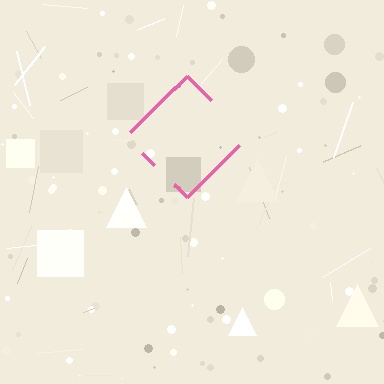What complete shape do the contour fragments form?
The contour fragments form a diamond.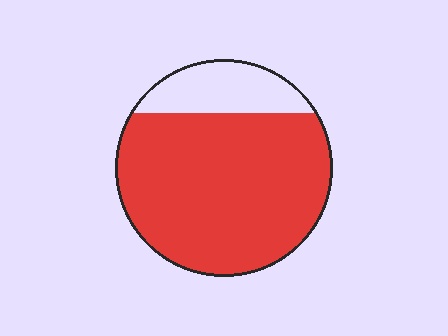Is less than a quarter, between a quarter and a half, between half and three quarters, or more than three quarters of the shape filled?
More than three quarters.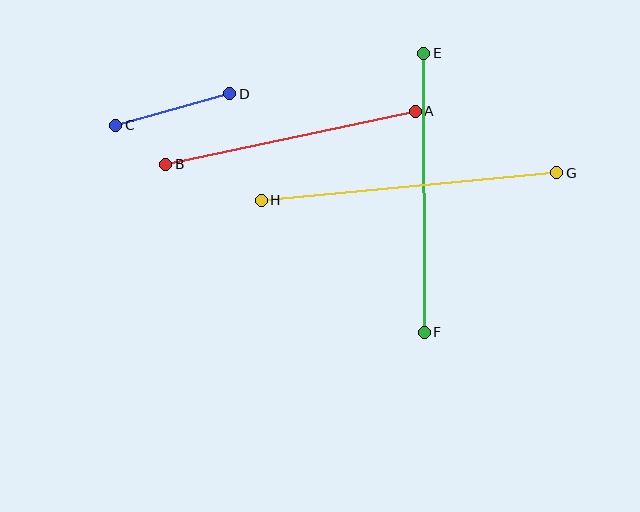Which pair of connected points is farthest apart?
Points G and H are farthest apart.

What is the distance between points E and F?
The distance is approximately 279 pixels.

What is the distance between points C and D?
The distance is approximately 118 pixels.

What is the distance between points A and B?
The distance is approximately 255 pixels.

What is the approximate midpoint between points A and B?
The midpoint is at approximately (291, 138) pixels.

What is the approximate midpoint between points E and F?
The midpoint is at approximately (424, 193) pixels.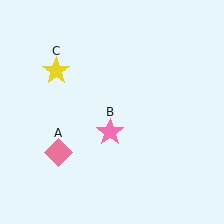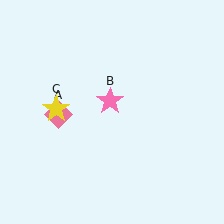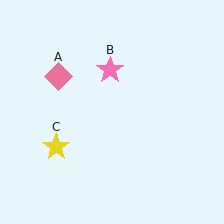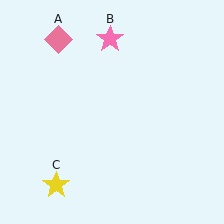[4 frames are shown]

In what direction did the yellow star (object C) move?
The yellow star (object C) moved down.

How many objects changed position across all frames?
3 objects changed position: pink diamond (object A), pink star (object B), yellow star (object C).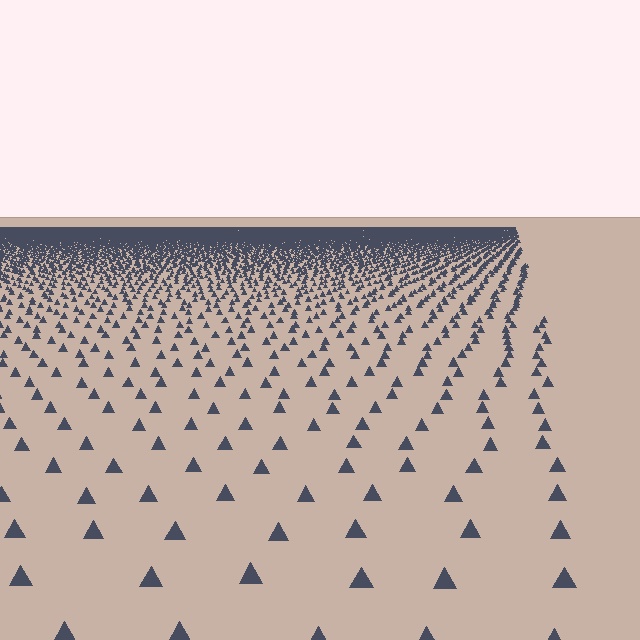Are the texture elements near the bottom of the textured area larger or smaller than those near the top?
Larger. Near the bottom, elements are closer to the viewer and appear at a bigger on-screen size.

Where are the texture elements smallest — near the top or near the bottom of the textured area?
Near the top.